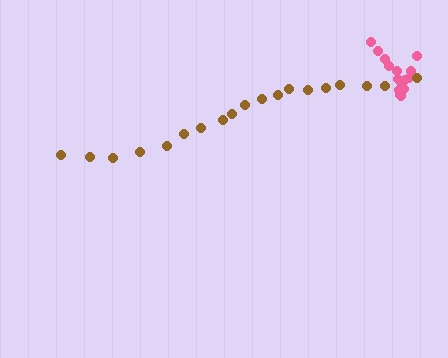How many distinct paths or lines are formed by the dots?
There are 2 distinct paths.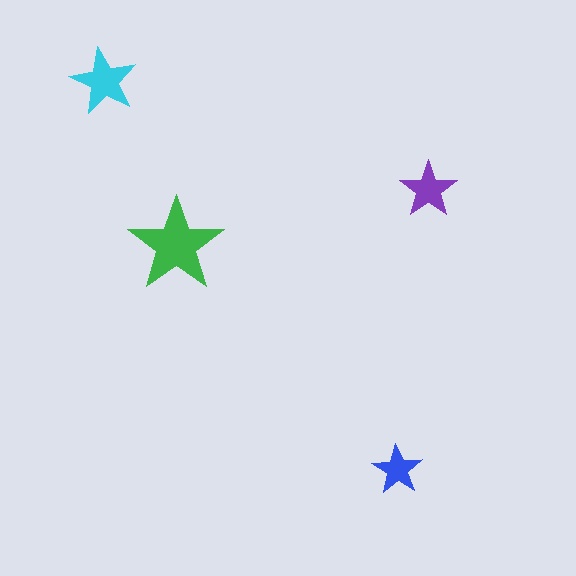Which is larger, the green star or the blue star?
The green one.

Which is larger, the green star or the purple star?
The green one.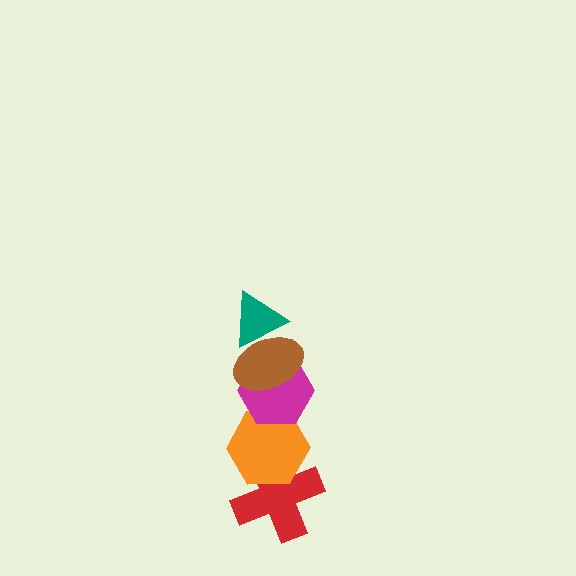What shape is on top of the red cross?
The orange hexagon is on top of the red cross.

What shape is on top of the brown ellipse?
The teal triangle is on top of the brown ellipse.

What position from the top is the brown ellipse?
The brown ellipse is 2nd from the top.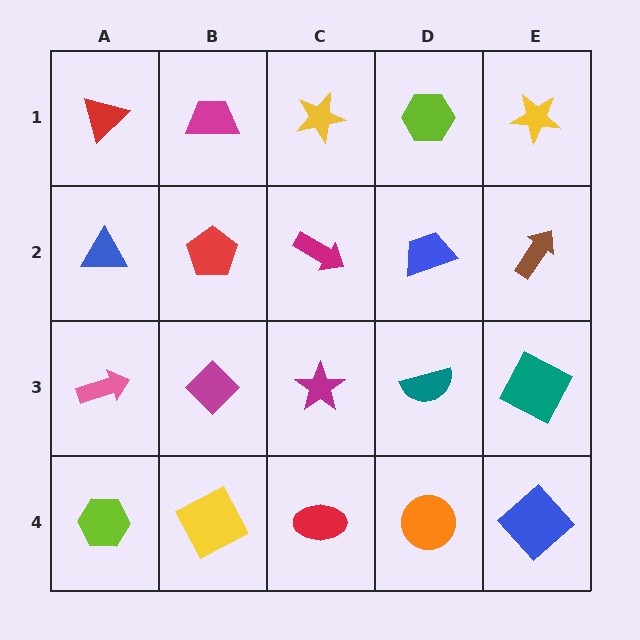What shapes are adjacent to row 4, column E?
A teal square (row 3, column E), an orange circle (row 4, column D).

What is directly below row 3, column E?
A blue diamond.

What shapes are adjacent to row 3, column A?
A blue triangle (row 2, column A), a lime hexagon (row 4, column A), a magenta diamond (row 3, column B).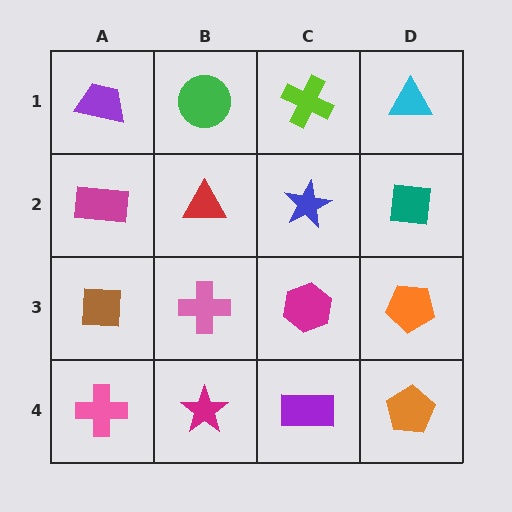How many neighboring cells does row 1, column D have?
2.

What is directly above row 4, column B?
A pink cross.